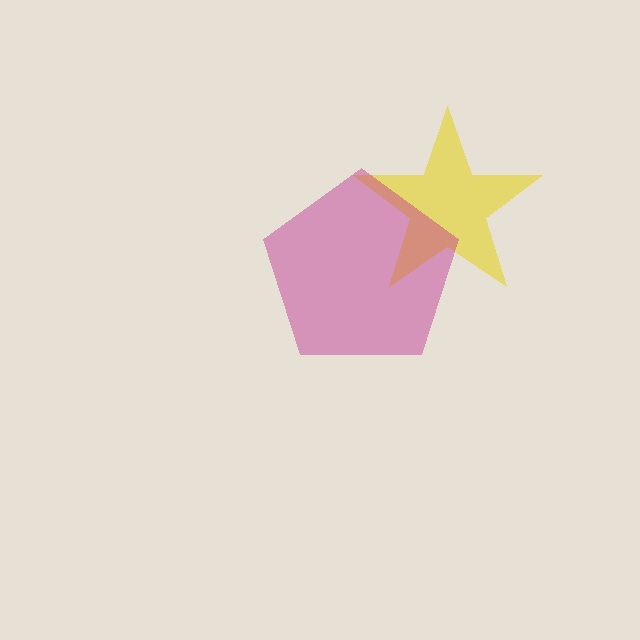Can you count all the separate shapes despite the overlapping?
Yes, there are 2 separate shapes.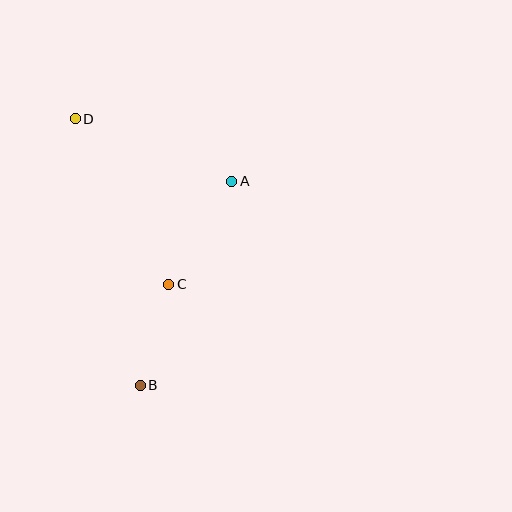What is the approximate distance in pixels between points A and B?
The distance between A and B is approximately 223 pixels.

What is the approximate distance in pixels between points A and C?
The distance between A and C is approximately 121 pixels.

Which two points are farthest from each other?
Points B and D are farthest from each other.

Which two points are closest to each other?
Points B and C are closest to each other.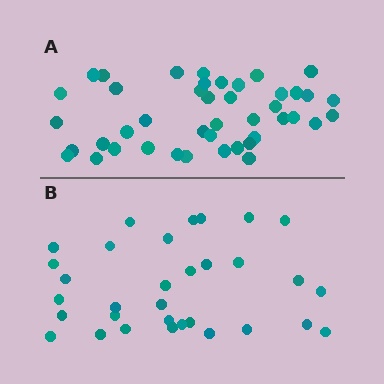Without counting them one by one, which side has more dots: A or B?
Region A (the top region) has more dots.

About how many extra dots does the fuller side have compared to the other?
Region A has roughly 12 or so more dots than region B.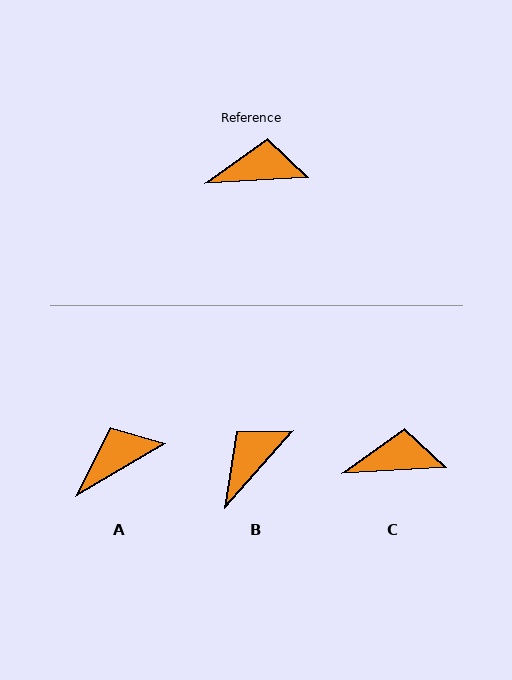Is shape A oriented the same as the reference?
No, it is off by about 27 degrees.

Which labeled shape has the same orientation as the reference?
C.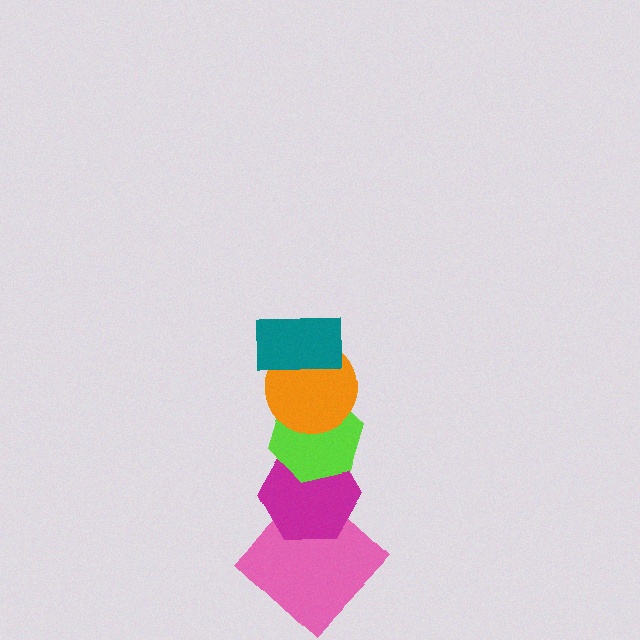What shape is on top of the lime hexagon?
The orange circle is on top of the lime hexagon.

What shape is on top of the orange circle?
The teal rectangle is on top of the orange circle.